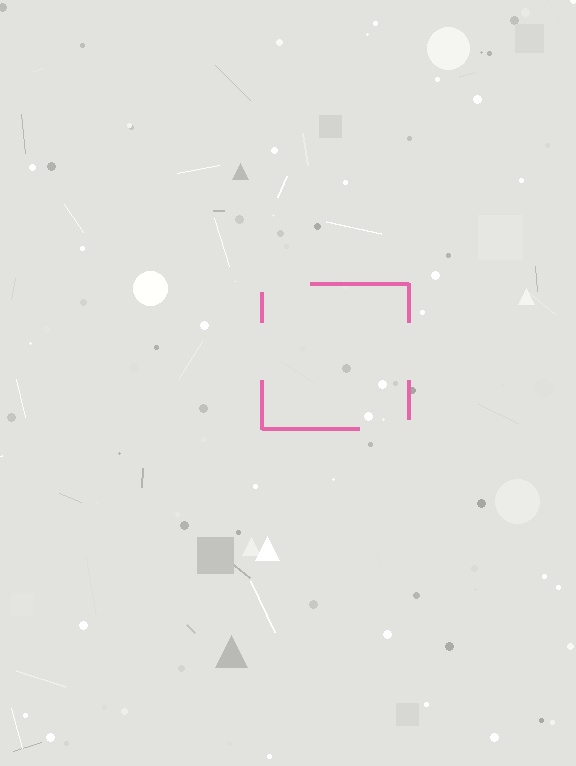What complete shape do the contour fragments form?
The contour fragments form a square.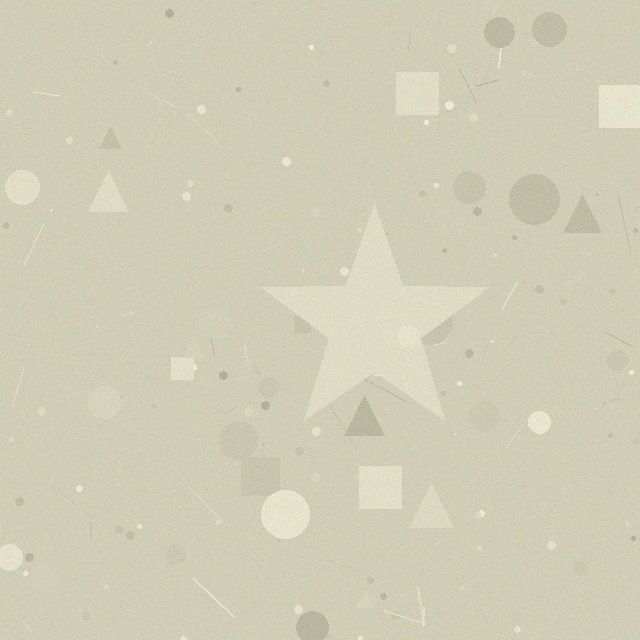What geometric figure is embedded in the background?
A star is embedded in the background.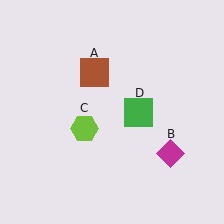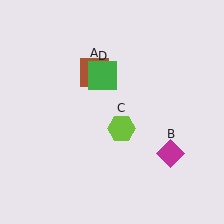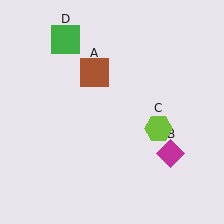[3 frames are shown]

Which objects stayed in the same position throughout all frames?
Brown square (object A) and magenta diamond (object B) remained stationary.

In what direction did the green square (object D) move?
The green square (object D) moved up and to the left.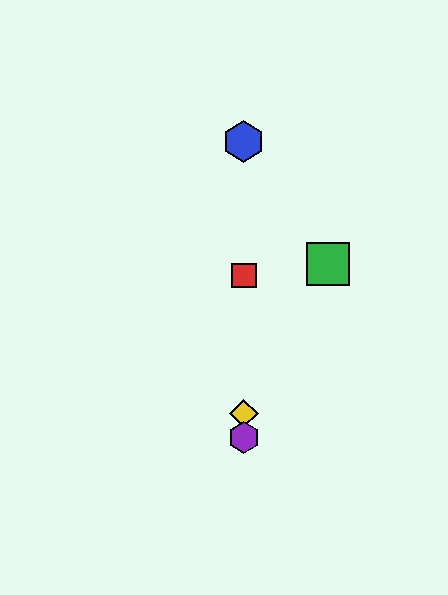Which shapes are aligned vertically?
The red square, the blue hexagon, the yellow diamond, the purple hexagon are aligned vertically.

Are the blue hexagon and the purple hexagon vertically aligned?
Yes, both are at x≈244.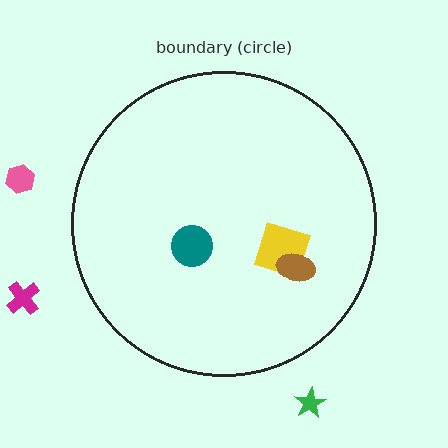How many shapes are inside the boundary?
3 inside, 3 outside.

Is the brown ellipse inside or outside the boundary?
Inside.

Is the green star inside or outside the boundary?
Outside.